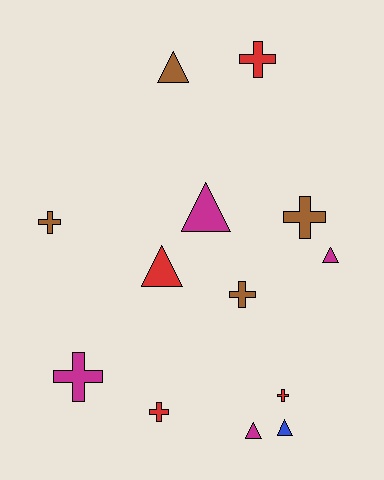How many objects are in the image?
There are 13 objects.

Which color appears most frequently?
Brown, with 4 objects.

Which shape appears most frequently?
Cross, with 7 objects.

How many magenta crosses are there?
There is 1 magenta cross.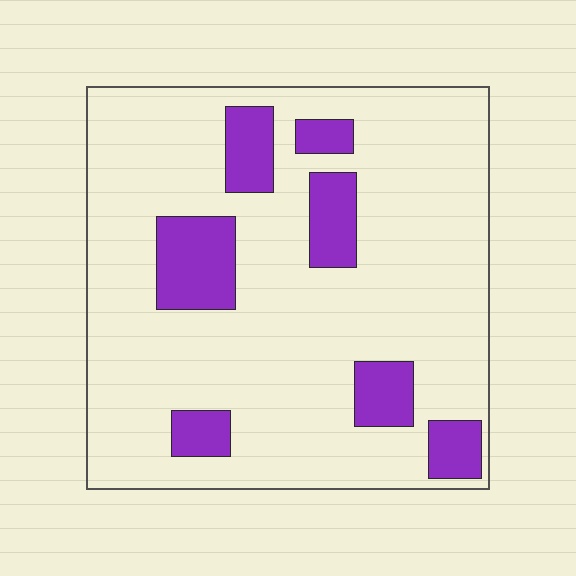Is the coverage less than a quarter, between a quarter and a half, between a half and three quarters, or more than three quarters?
Less than a quarter.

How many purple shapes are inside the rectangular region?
7.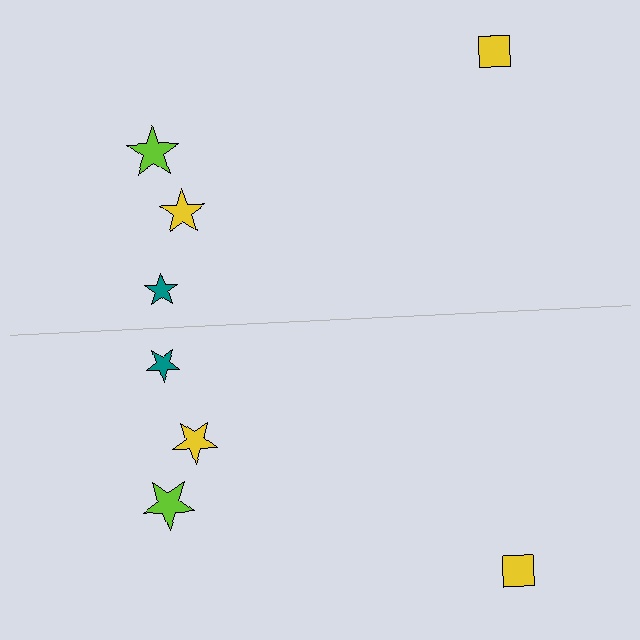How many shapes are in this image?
There are 8 shapes in this image.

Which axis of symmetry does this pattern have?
The pattern has a horizontal axis of symmetry running through the center of the image.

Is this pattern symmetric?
Yes, this pattern has bilateral (reflection) symmetry.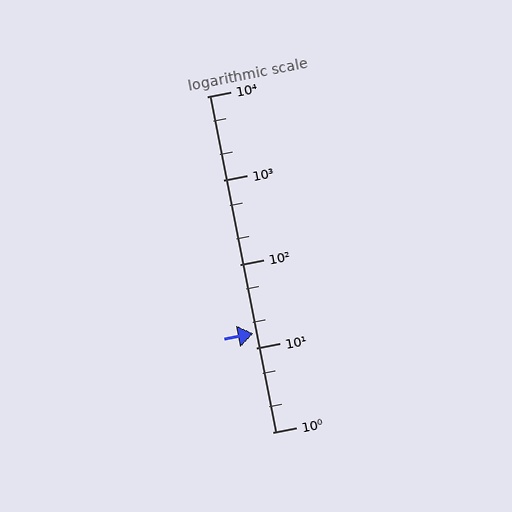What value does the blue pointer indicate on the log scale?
The pointer indicates approximately 15.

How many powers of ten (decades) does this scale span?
The scale spans 4 decades, from 1 to 10000.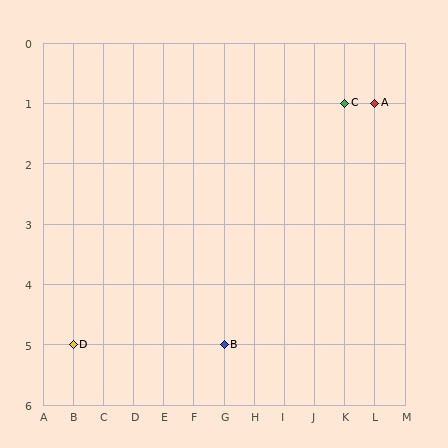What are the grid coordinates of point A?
Point A is at grid coordinates (L, 1).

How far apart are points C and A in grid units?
Points C and A are 1 column apart.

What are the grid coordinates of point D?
Point D is at grid coordinates (B, 5).